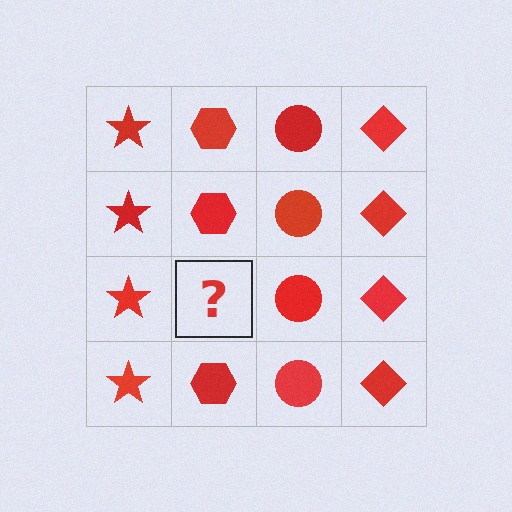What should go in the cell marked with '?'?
The missing cell should contain a red hexagon.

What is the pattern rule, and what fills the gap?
The rule is that each column has a consistent shape. The gap should be filled with a red hexagon.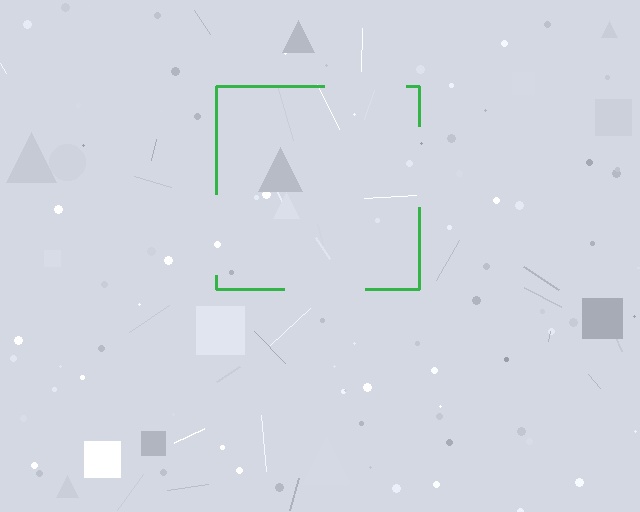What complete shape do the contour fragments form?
The contour fragments form a square.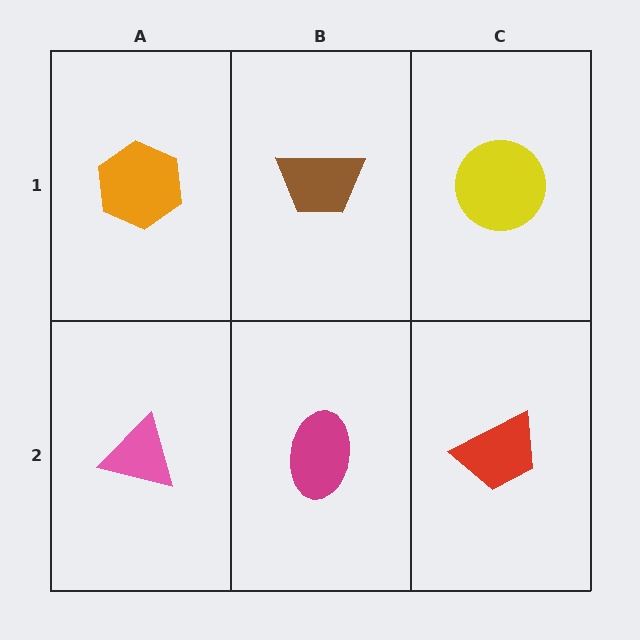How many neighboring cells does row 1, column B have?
3.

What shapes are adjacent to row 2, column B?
A brown trapezoid (row 1, column B), a pink triangle (row 2, column A), a red trapezoid (row 2, column C).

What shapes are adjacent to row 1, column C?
A red trapezoid (row 2, column C), a brown trapezoid (row 1, column B).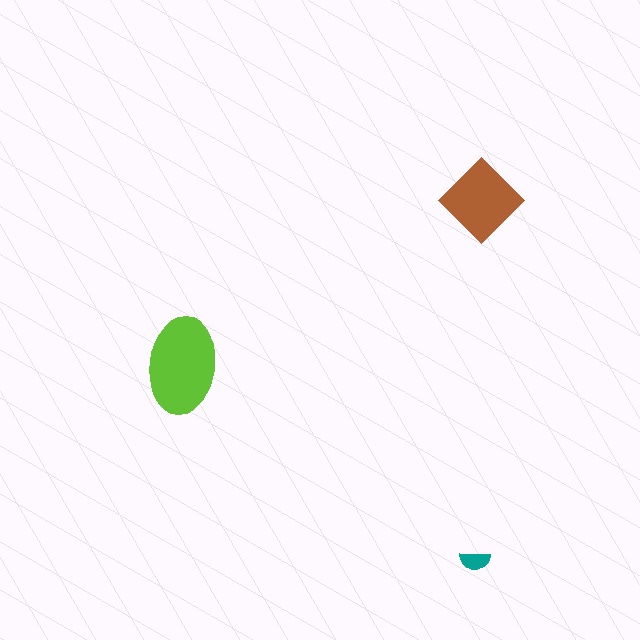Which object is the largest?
The lime ellipse.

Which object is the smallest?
The teal semicircle.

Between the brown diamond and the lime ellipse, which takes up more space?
The lime ellipse.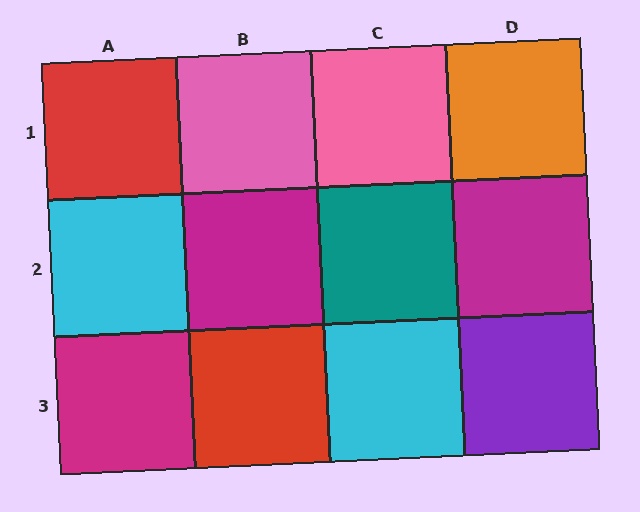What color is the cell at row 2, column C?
Teal.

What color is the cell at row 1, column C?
Pink.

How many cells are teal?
1 cell is teal.